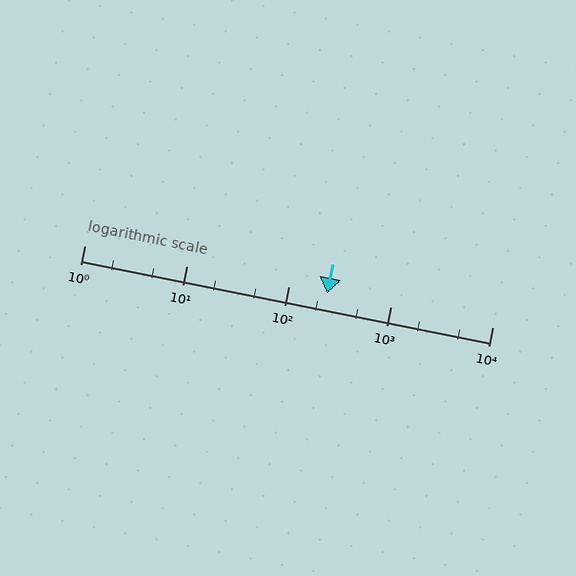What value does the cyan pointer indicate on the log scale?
The pointer indicates approximately 240.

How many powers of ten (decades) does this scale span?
The scale spans 4 decades, from 1 to 10000.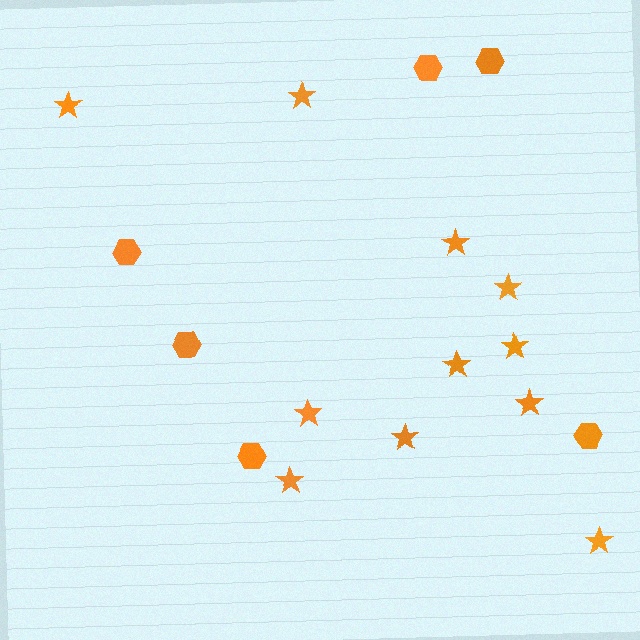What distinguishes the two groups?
There are 2 groups: one group of stars (11) and one group of hexagons (6).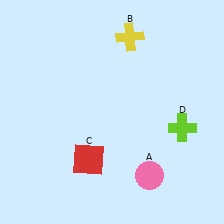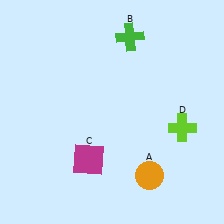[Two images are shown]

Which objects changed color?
A changed from pink to orange. B changed from yellow to green. C changed from red to magenta.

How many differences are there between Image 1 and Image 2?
There are 3 differences between the two images.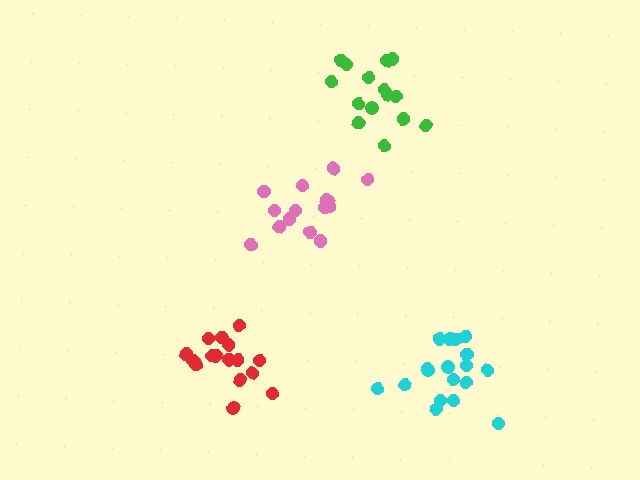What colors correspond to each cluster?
The clusters are colored: pink, red, cyan, green.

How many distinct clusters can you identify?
There are 4 distinct clusters.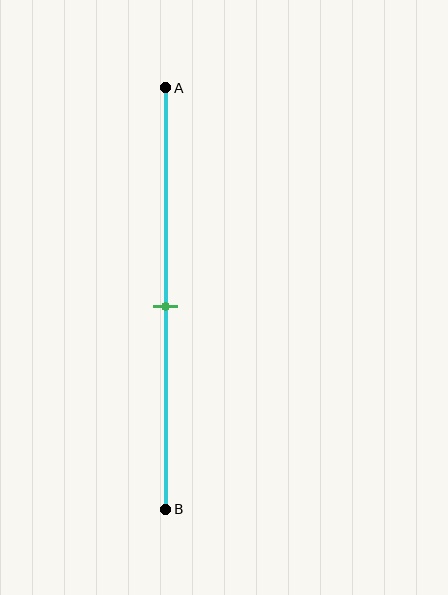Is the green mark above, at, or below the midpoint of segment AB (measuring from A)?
The green mark is approximately at the midpoint of segment AB.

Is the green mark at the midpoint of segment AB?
Yes, the mark is approximately at the midpoint.